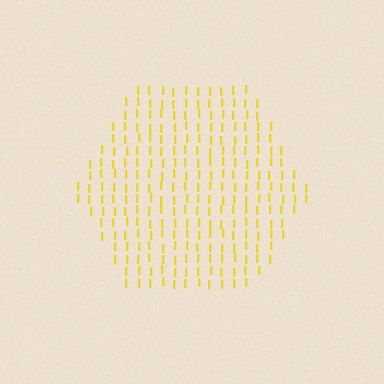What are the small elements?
The small elements are letter I's.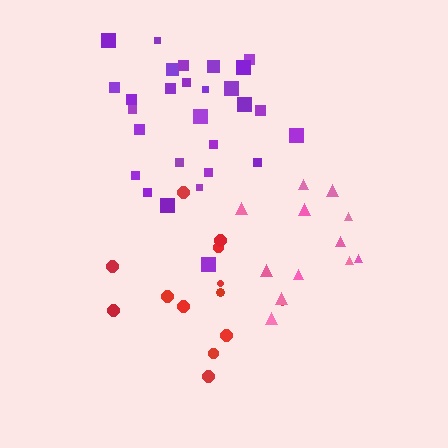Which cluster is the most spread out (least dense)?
Red.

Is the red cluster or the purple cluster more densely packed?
Purple.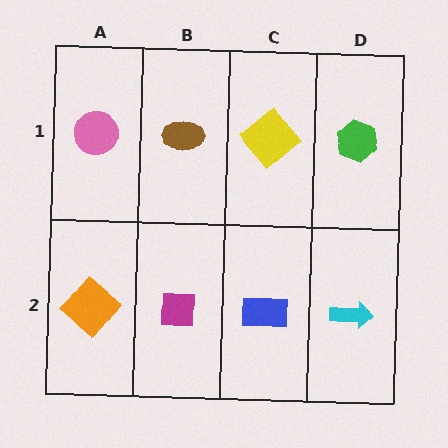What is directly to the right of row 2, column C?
A cyan arrow.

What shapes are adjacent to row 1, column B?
A magenta square (row 2, column B), a pink circle (row 1, column A), a yellow diamond (row 1, column C).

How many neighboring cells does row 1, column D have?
2.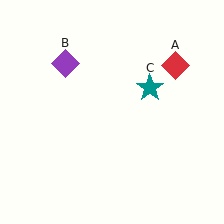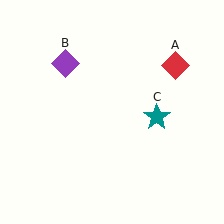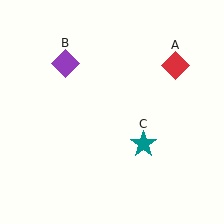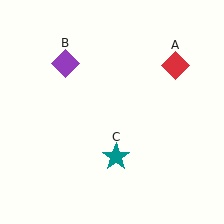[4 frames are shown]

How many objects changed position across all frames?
1 object changed position: teal star (object C).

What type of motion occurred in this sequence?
The teal star (object C) rotated clockwise around the center of the scene.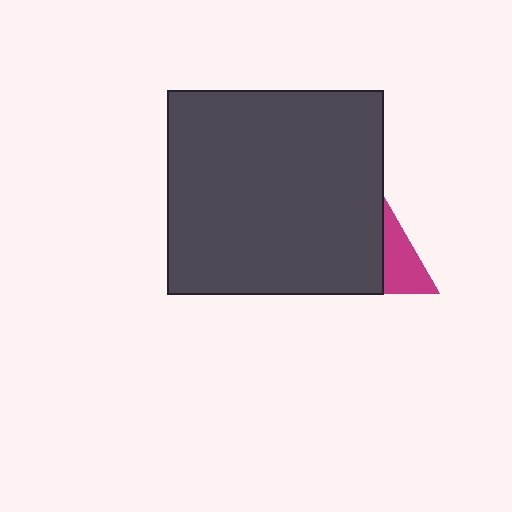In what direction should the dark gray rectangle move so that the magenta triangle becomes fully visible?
The dark gray rectangle should move left. That is the shortest direction to clear the overlap and leave the magenta triangle fully visible.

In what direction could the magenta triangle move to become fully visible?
The magenta triangle could move right. That would shift it out from behind the dark gray rectangle entirely.